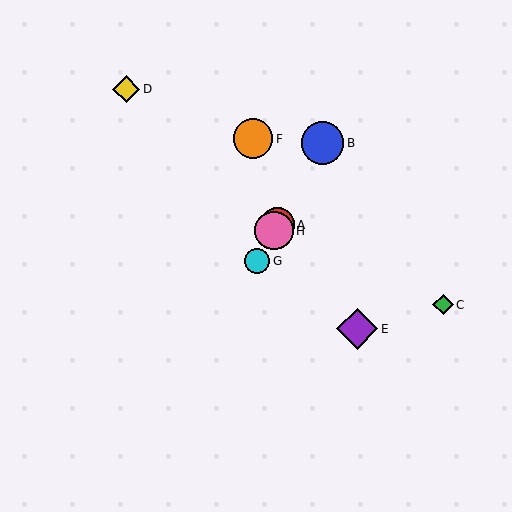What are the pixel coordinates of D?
Object D is at (126, 89).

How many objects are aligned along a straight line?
4 objects (A, B, G, H) are aligned along a straight line.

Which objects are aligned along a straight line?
Objects A, B, G, H are aligned along a straight line.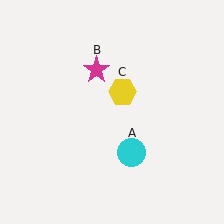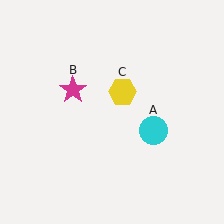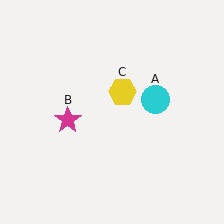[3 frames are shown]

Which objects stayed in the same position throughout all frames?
Yellow hexagon (object C) remained stationary.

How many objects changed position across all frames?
2 objects changed position: cyan circle (object A), magenta star (object B).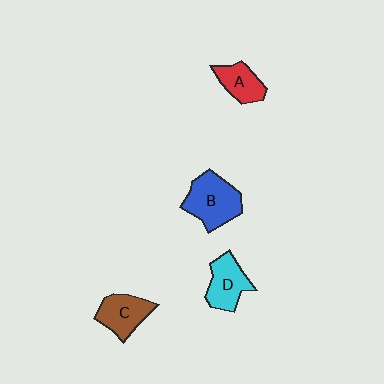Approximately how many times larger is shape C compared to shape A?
Approximately 1.2 times.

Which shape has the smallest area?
Shape A (red).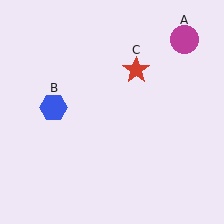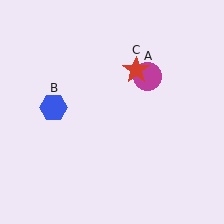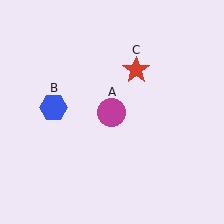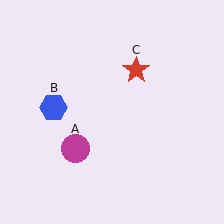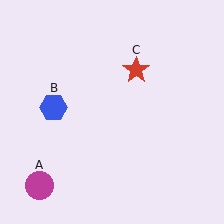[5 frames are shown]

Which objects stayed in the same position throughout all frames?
Blue hexagon (object B) and red star (object C) remained stationary.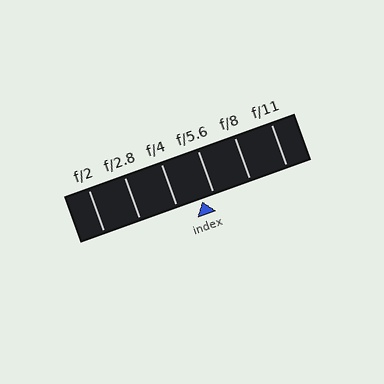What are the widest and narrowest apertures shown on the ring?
The widest aperture shown is f/2 and the narrowest is f/11.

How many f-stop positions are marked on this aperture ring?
There are 6 f-stop positions marked.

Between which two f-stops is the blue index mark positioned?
The index mark is between f/4 and f/5.6.